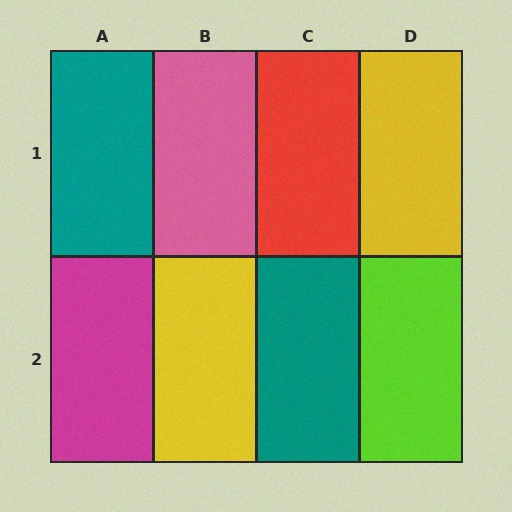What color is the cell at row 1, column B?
Pink.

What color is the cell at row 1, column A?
Teal.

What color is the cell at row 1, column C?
Red.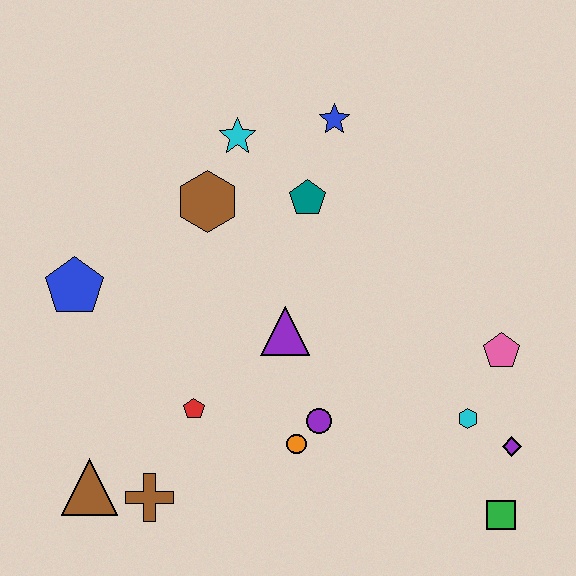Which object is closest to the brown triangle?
The brown cross is closest to the brown triangle.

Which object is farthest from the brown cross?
The blue star is farthest from the brown cross.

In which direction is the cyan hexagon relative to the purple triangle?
The cyan hexagon is to the right of the purple triangle.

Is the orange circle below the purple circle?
Yes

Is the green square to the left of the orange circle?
No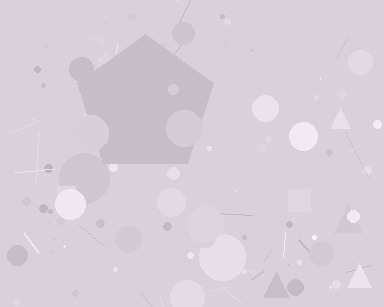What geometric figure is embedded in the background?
A pentagon is embedded in the background.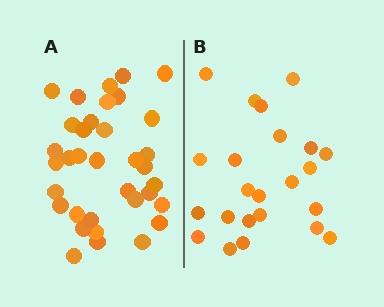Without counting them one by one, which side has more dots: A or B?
Region A (the left region) has more dots.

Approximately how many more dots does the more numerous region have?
Region A has roughly 12 or so more dots than region B.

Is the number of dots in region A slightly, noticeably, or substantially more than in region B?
Region A has substantially more. The ratio is roughly 1.5 to 1.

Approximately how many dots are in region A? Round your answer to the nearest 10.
About 40 dots. (The exact count is 35, which rounds to 40.)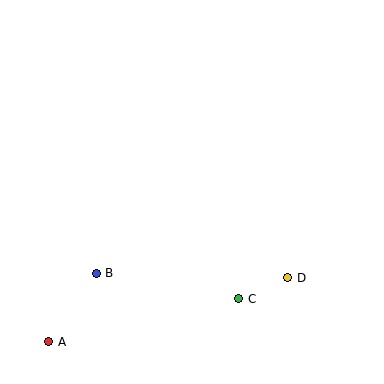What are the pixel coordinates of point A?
Point A is at (49, 342).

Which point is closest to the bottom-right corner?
Point D is closest to the bottom-right corner.